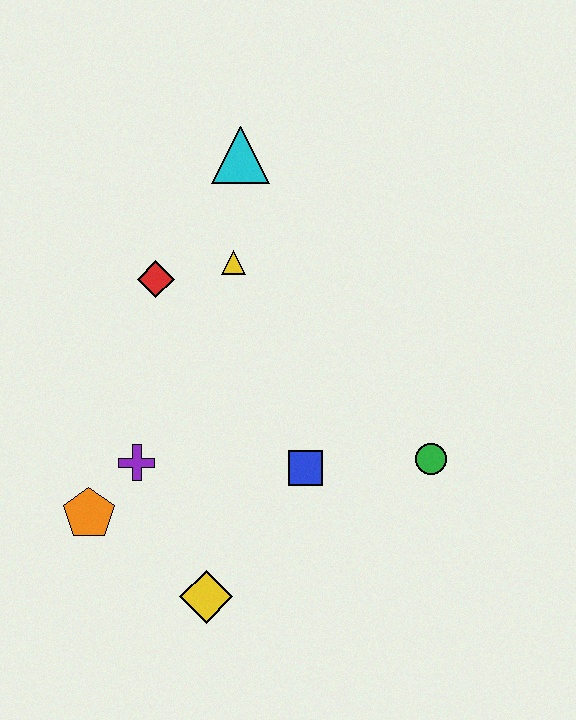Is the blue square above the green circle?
No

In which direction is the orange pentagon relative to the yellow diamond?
The orange pentagon is to the left of the yellow diamond.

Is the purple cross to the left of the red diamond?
Yes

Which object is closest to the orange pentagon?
The purple cross is closest to the orange pentagon.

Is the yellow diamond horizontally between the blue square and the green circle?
No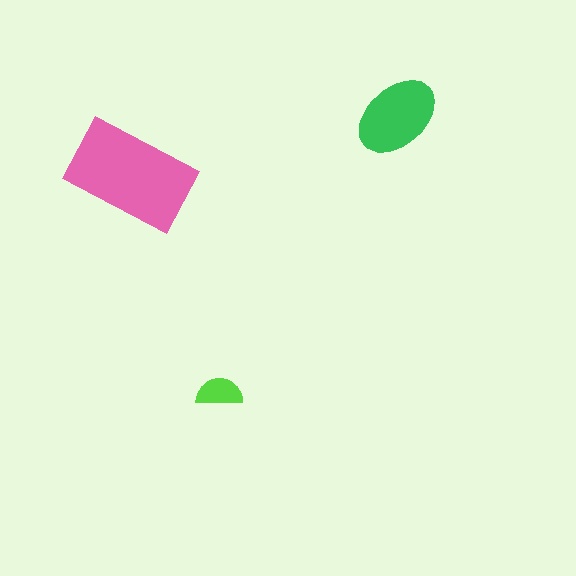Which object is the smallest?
The lime semicircle.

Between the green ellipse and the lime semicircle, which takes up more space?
The green ellipse.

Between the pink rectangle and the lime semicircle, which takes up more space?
The pink rectangle.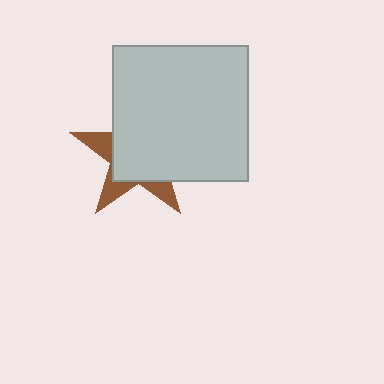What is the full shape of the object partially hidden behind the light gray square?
The partially hidden object is a brown star.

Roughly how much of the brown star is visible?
A small part of it is visible (roughly 31%).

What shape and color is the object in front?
The object in front is a light gray square.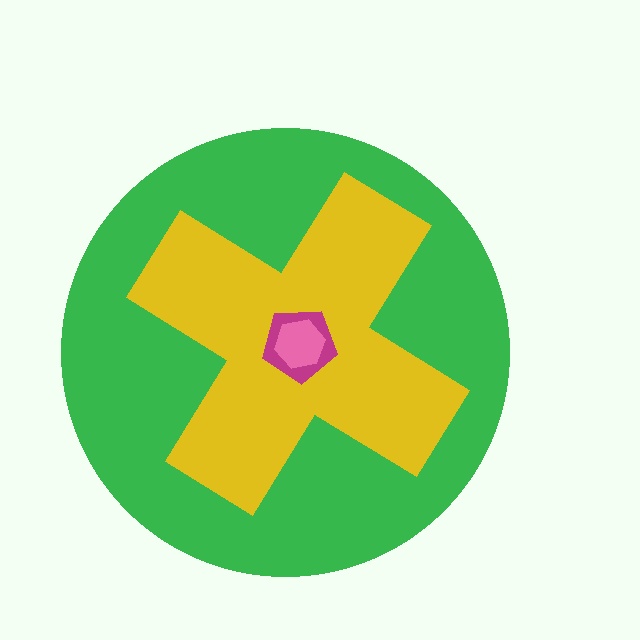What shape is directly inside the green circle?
The yellow cross.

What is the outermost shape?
The green circle.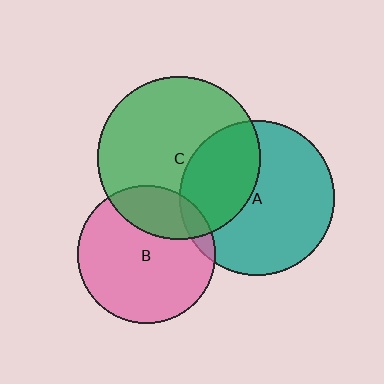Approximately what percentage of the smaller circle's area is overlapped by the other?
Approximately 35%.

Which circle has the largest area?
Circle C (green).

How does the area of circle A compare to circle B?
Approximately 1.3 times.